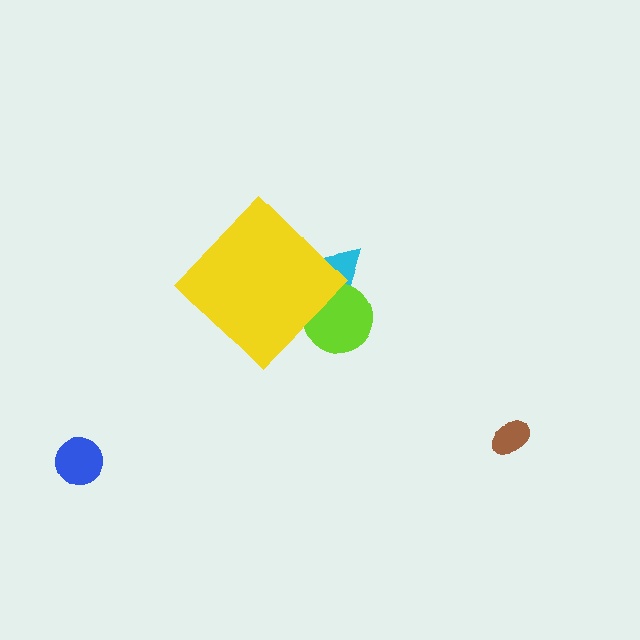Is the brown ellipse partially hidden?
No, the brown ellipse is fully visible.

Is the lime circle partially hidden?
Yes, the lime circle is partially hidden behind the yellow diamond.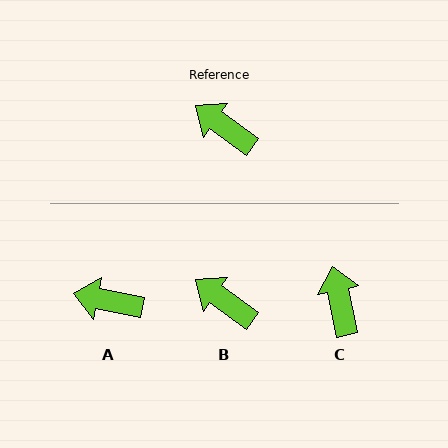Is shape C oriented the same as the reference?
No, it is off by about 42 degrees.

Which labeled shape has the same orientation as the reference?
B.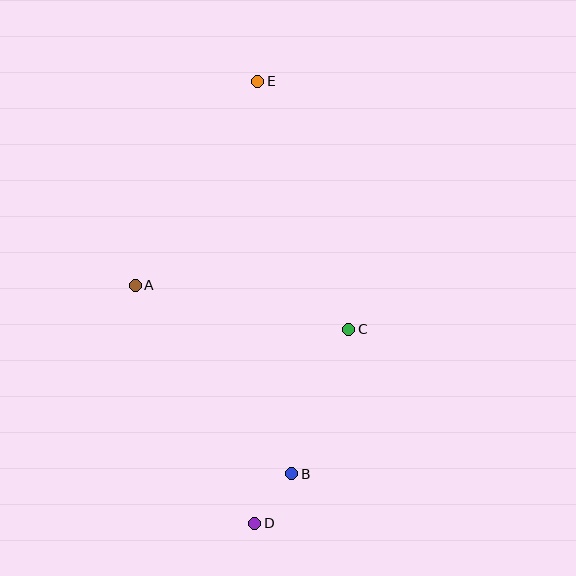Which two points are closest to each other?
Points B and D are closest to each other.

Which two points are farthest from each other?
Points D and E are farthest from each other.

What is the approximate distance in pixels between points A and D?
The distance between A and D is approximately 266 pixels.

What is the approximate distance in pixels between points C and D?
The distance between C and D is approximately 216 pixels.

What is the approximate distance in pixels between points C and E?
The distance between C and E is approximately 264 pixels.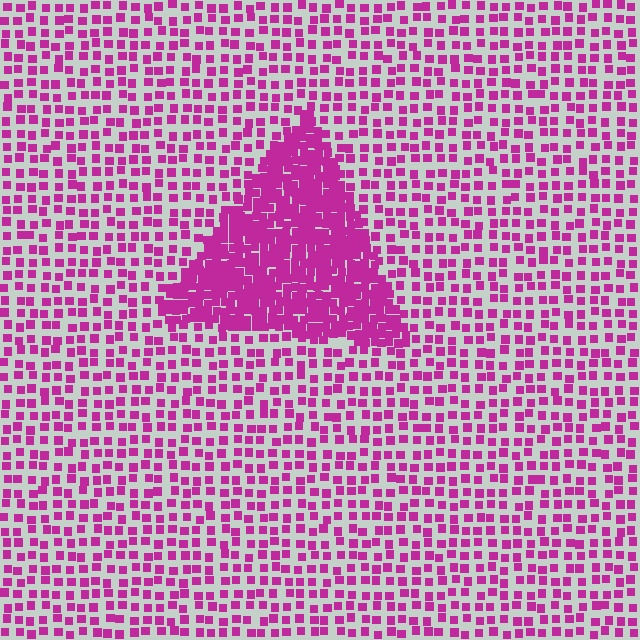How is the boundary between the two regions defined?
The boundary is defined by a change in element density (approximately 2.6x ratio). All elements are the same color, size, and shape.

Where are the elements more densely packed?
The elements are more densely packed inside the triangle boundary.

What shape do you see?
I see a triangle.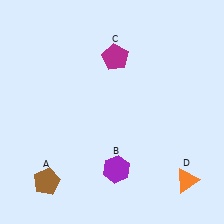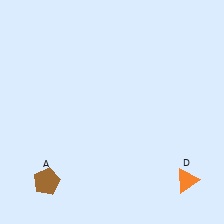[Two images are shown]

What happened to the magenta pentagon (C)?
The magenta pentagon (C) was removed in Image 2. It was in the top-right area of Image 1.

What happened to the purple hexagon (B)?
The purple hexagon (B) was removed in Image 2. It was in the bottom-right area of Image 1.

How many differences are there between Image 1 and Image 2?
There are 2 differences between the two images.